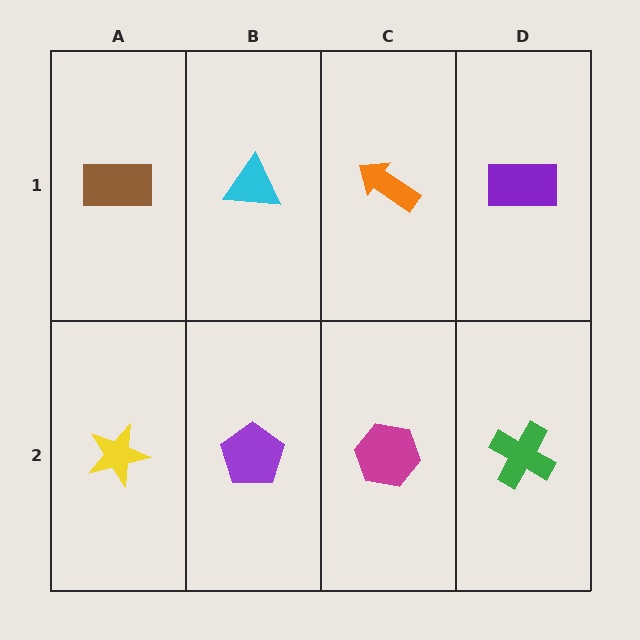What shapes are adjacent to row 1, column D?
A green cross (row 2, column D), an orange arrow (row 1, column C).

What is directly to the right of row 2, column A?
A purple pentagon.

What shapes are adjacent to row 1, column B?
A purple pentagon (row 2, column B), a brown rectangle (row 1, column A), an orange arrow (row 1, column C).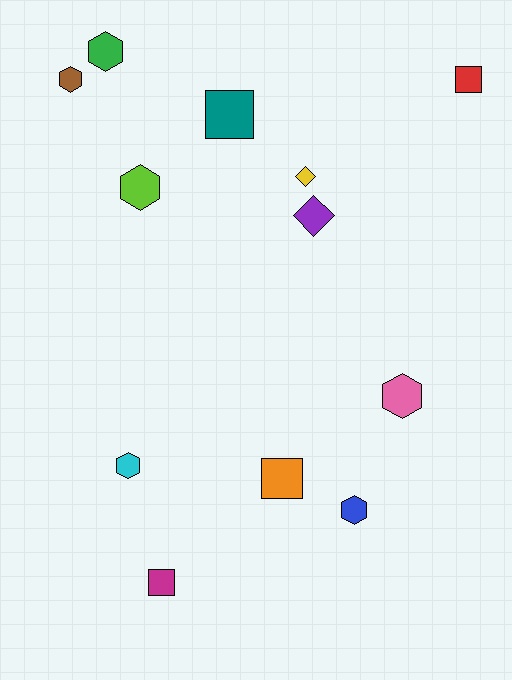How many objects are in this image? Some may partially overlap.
There are 12 objects.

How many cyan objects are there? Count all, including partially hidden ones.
There is 1 cyan object.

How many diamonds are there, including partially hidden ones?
There are 2 diamonds.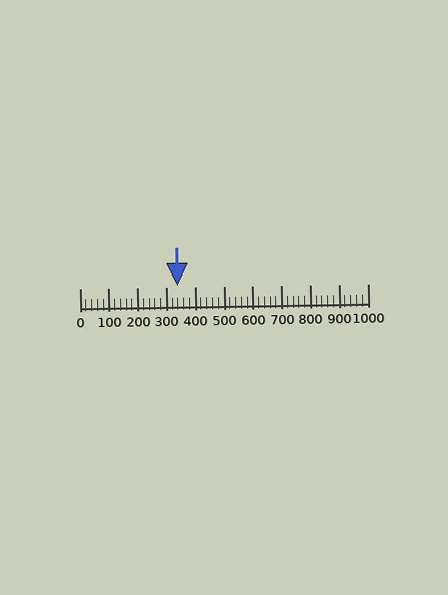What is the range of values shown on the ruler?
The ruler shows values from 0 to 1000.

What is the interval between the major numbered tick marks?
The major tick marks are spaced 100 units apart.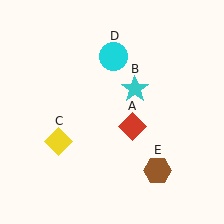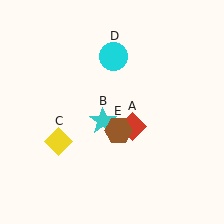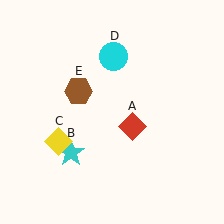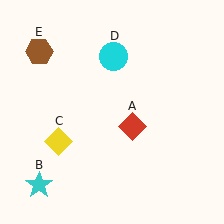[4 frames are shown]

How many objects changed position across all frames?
2 objects changed position: cyan star (object B), brown hexagon (object E).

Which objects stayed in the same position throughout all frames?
Red diamond (object A) and yellow diamond (object C) and cyan circle (object D) remained stationary.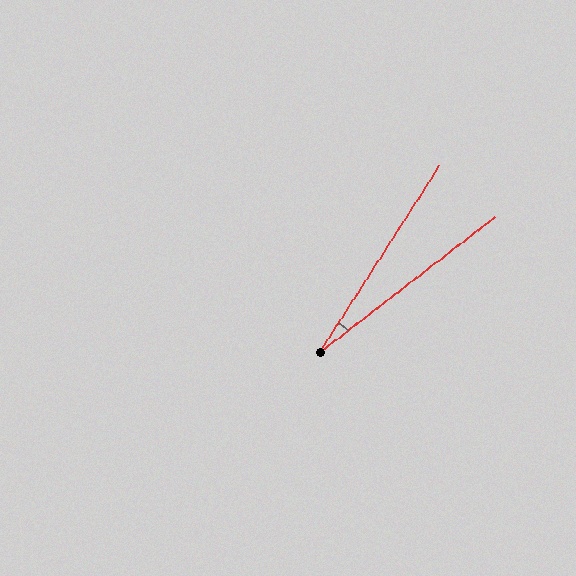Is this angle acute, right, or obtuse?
It is acute.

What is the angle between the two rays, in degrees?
Approximately 20 degrees.